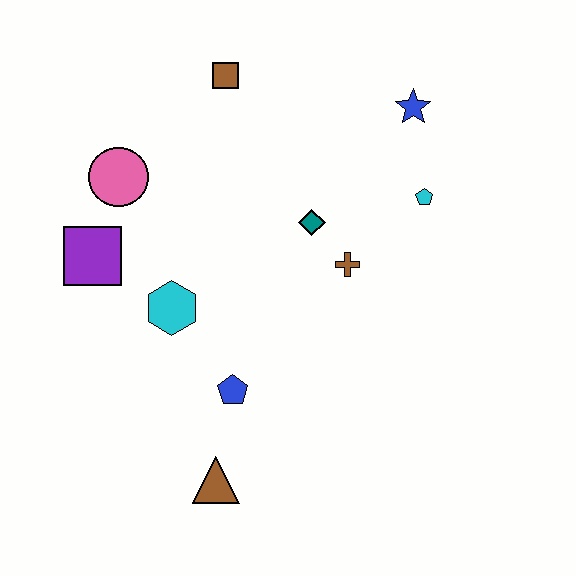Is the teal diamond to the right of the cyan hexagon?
Yes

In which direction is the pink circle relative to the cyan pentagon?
The pink circle is to the left of the cyan pentagon.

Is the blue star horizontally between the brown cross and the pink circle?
No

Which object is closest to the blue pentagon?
The brown triangle is closest to the blue pentagon.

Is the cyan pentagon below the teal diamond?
No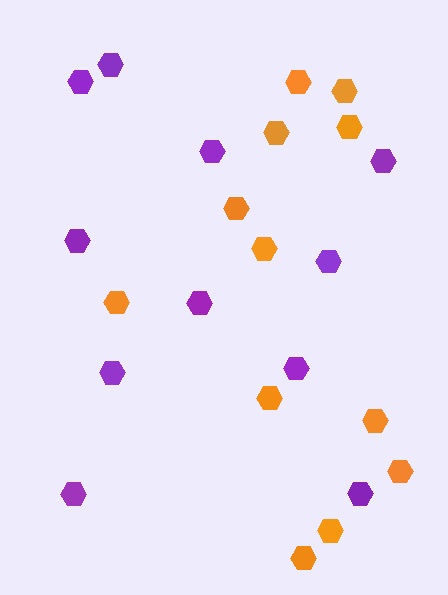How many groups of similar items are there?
There are 2 groups: one group of purple hexagons (11) and one group of orange hexagons (12).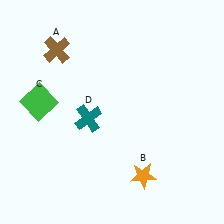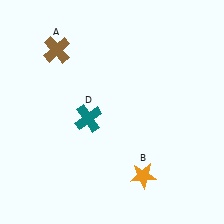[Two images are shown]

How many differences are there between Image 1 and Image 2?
There is 1 difference between the two images.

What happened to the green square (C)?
The green square (C) was removed in Image 2. It was in the top-left area of Image 1.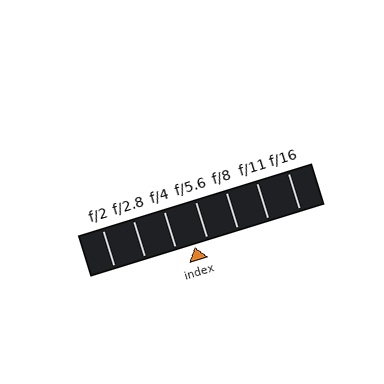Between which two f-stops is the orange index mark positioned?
The index mark is between f/4 and f/5.6.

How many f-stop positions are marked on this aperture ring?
There are 7 f-stop positions marked.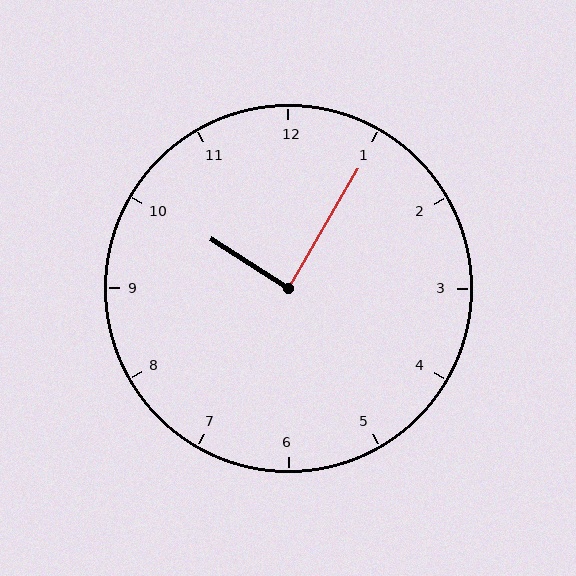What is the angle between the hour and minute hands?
Approximately 88 degrees.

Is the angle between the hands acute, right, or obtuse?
It is right.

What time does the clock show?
10:05.